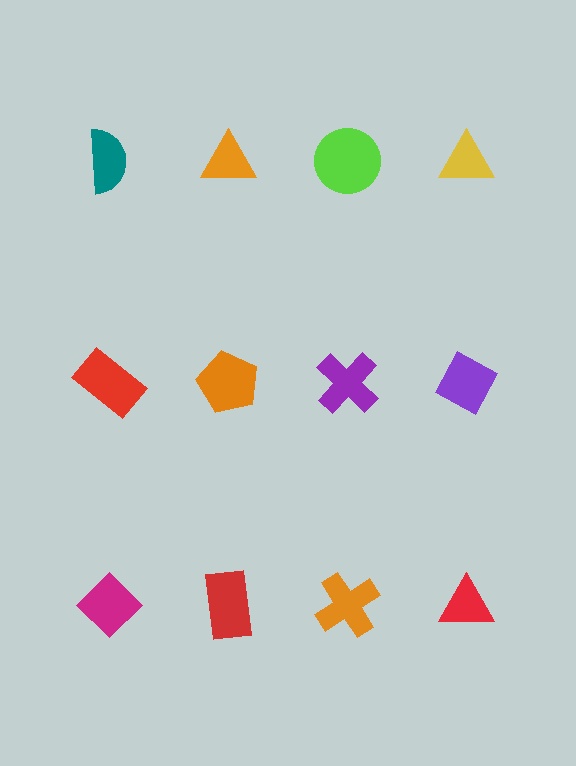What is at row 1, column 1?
A teal semicircle.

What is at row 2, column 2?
An orange pentagon.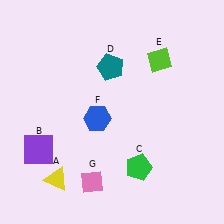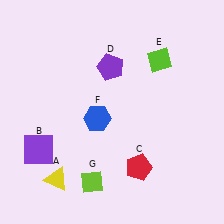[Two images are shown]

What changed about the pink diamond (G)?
In Image 1, G is pink. In Image 2, it changed to lime.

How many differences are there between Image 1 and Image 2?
There are 3 differences between the two images.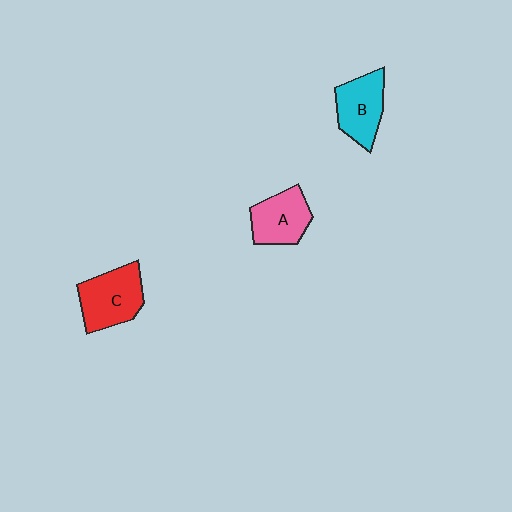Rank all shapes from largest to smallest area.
From largest to smallest: C (red), B (cyan), A (pink).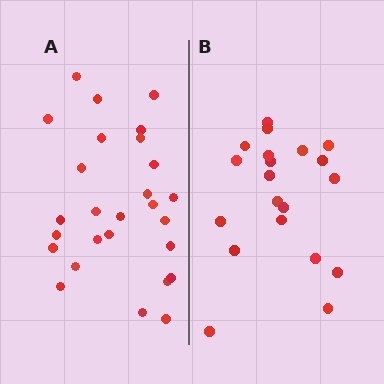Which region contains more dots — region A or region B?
Region A (the left region) has more dots.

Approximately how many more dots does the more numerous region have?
Region A has roughly 8 or so more dots than region B.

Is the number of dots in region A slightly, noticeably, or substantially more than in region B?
Region A has noticeably more, but not dramatically so. The ratio is roughly 1.4 to 1.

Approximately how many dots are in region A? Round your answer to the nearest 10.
About 30 dots. (The exact count is 27, which rounds to 30.)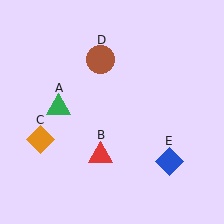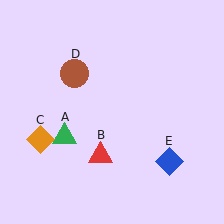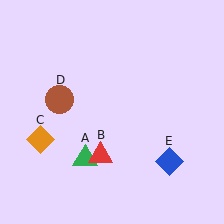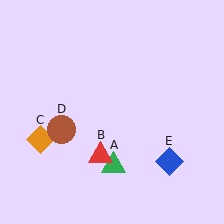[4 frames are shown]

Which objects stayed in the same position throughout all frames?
Red triangle (object B) and orange diamond (object C) and blue diamond (object E) remained stationary.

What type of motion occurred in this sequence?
The green triangle (object A), brown circle (object D) rotated counterclockwise around the center of the scene.